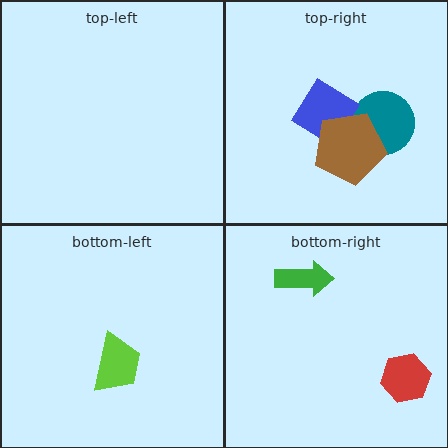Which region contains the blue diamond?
The top-right region.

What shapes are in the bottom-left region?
The lime trapezoid.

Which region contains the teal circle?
The top-right region.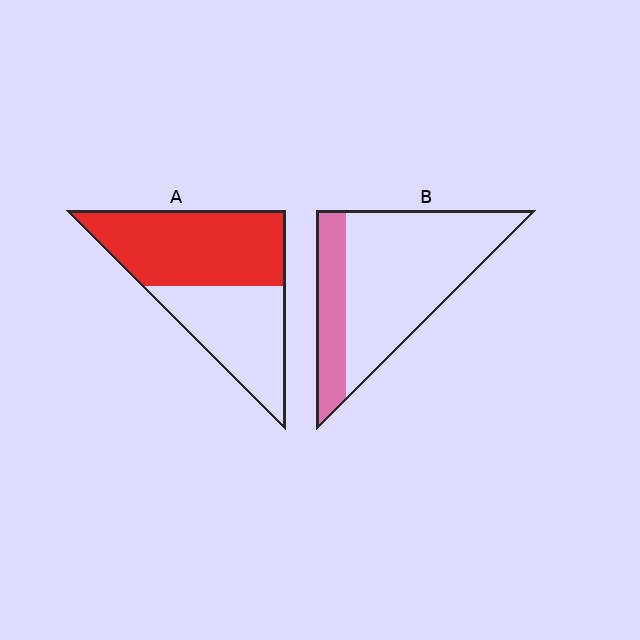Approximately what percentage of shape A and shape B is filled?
A is approximately 55% and B is approximately 25%.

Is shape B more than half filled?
No.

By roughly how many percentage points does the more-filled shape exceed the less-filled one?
By roughly 30 percentage points (A over B).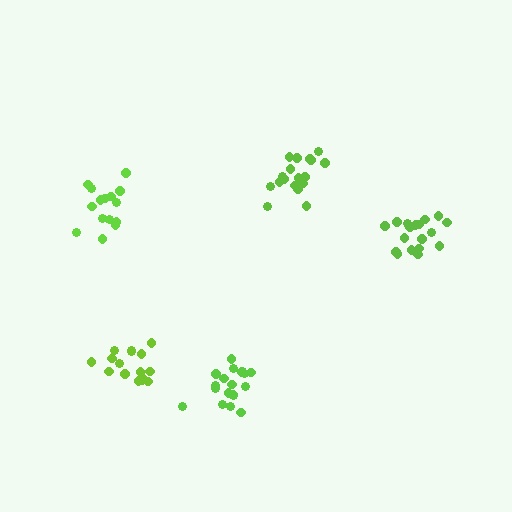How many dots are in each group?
Group 1: 18 dots, Group 2: 15 dots, Group 3: 19 dots, Group 4: 16 dots, Group 5: 18 dots (86 total).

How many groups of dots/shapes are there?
There are 5 groups.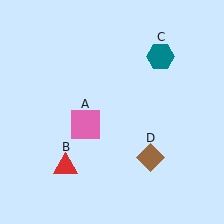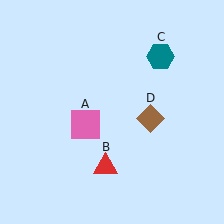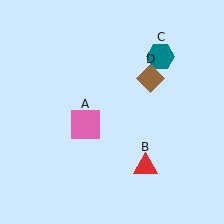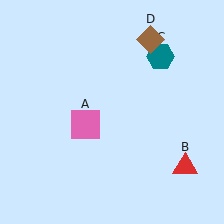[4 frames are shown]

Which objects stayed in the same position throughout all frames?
Pink square (object A) and teal hexagon (object C) remained stationary.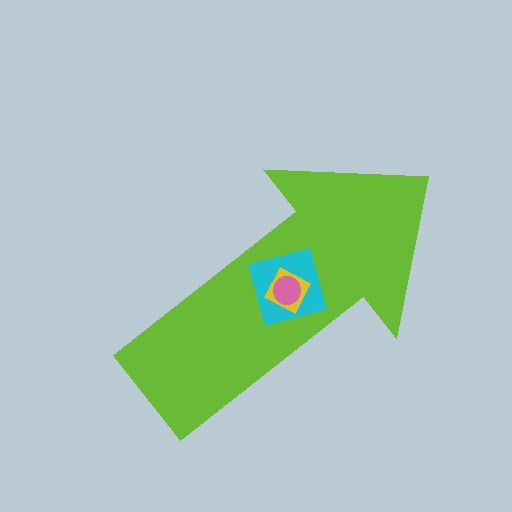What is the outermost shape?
The lime arrow.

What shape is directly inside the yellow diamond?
The pink circle.